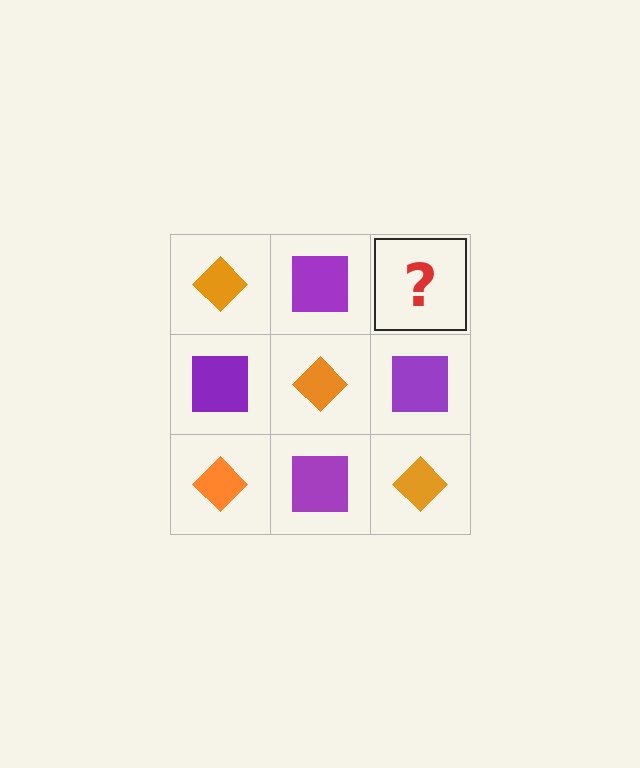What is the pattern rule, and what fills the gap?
The rule is that it alternates orange diamond and purple square in a checkerboard pattern. The gap should be filled with an orange diamond.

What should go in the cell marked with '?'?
The missing cell should contain an orange diamond.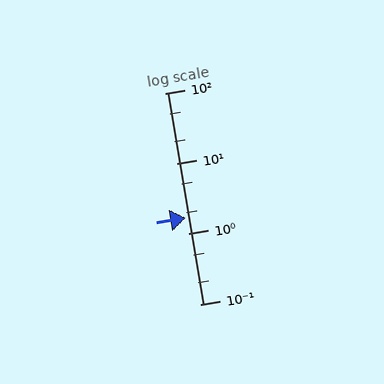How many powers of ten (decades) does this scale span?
The scale spans 3 decades, from 0.1 to 100.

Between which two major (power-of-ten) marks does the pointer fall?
The pointer is between 1 and 10.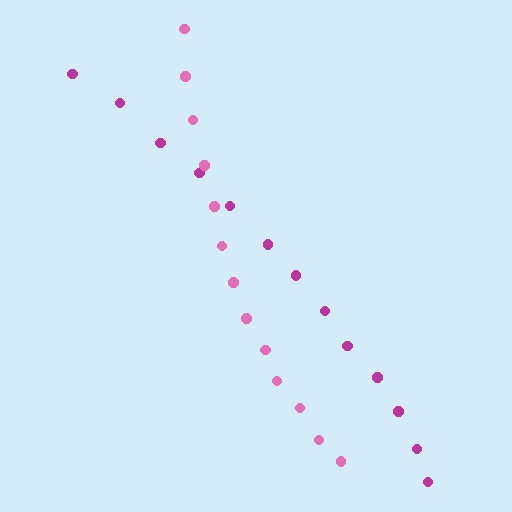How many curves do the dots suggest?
There are 2 distinct paths.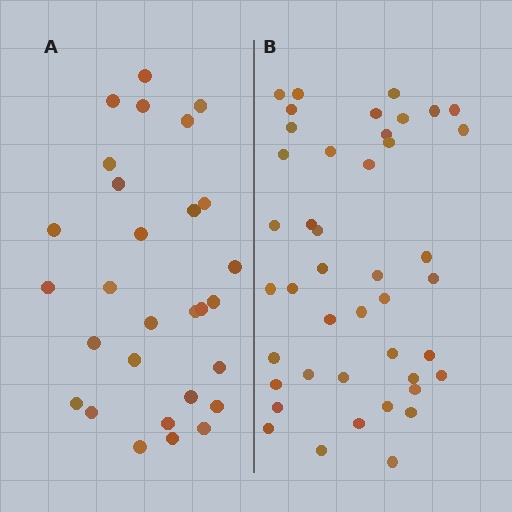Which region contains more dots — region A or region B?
Region B (the right region) has more dots.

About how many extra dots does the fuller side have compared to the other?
Region B has approximately 15 more dots than region A.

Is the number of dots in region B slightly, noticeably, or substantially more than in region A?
Region B has substantially more. The ratio is roughly 1.5 to 1.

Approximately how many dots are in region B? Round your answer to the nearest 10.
About 40 dots. (The exact count is 43, which rounds to 40.)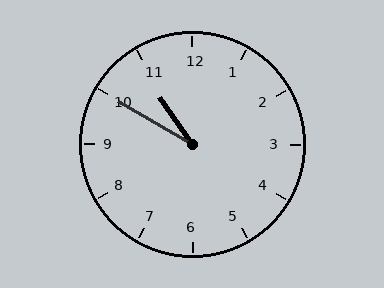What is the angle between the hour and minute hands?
Approximately 25 degrees.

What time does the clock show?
10:50.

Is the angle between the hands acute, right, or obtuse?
It is acute.